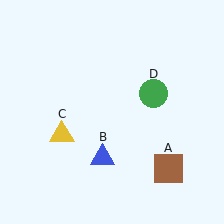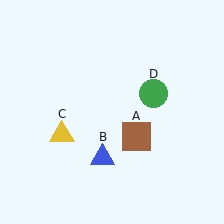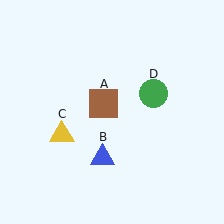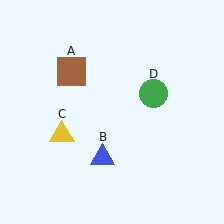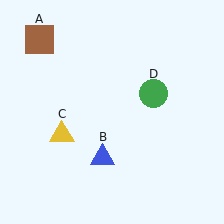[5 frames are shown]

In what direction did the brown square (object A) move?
The brown square (object A) moved up and to the left.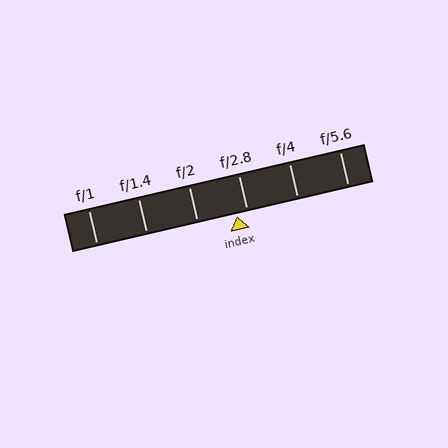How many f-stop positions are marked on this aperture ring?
There are 6 f-stop positions marked.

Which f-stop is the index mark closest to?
The index mark is closest to f/2.8.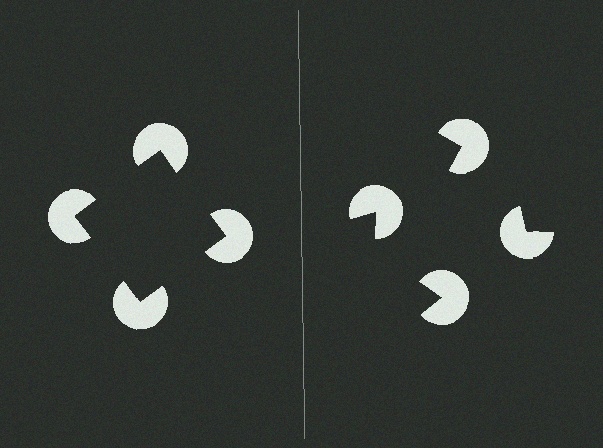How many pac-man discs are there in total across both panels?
8 — 4 on each side.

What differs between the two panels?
The pac-man discs are positioned identically on both sides; only the wedge orientations differ. On the left they align to a square; on the right they are misaligned.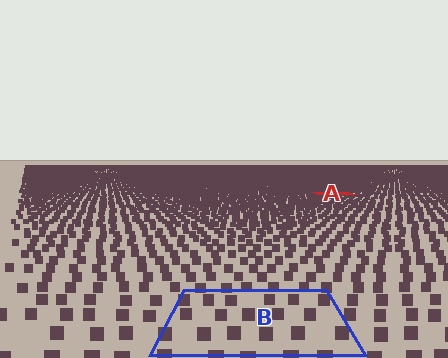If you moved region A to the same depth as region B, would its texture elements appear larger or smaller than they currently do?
They would appear larger. At a closer depth, the same texture elements are projected at a bigger on-screen size.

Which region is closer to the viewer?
Region B is closer. The texture elements there are larger and more spread out.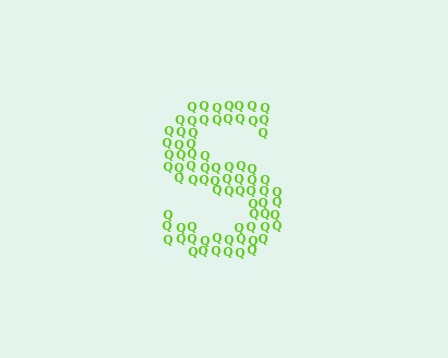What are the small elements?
The small elements are letter Q's.